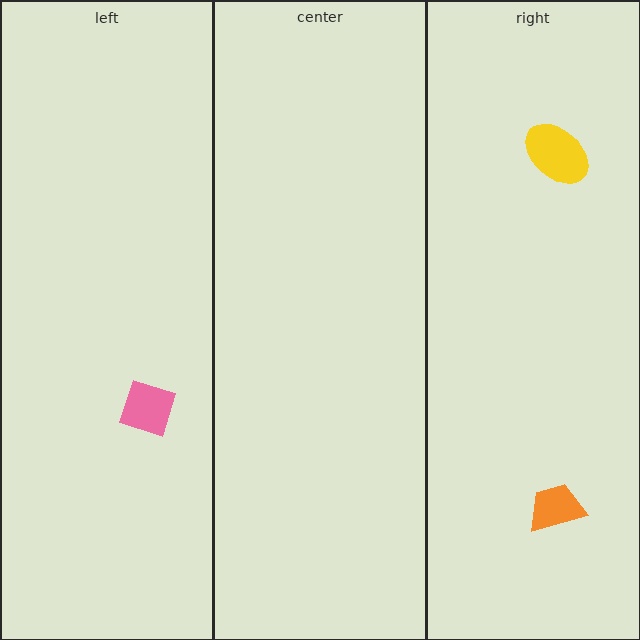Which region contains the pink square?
The left region.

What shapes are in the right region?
The orange trapezoid, the yellow ellipse.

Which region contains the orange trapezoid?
The right region.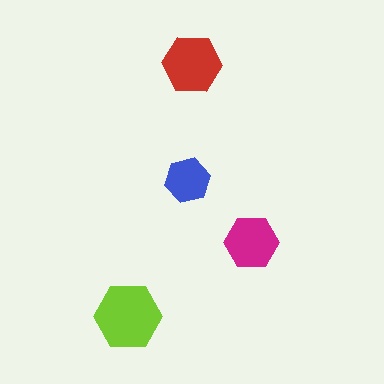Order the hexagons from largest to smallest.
the lime one, the red one, the magenta one, the blue one.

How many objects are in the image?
There are 4 objects in the image.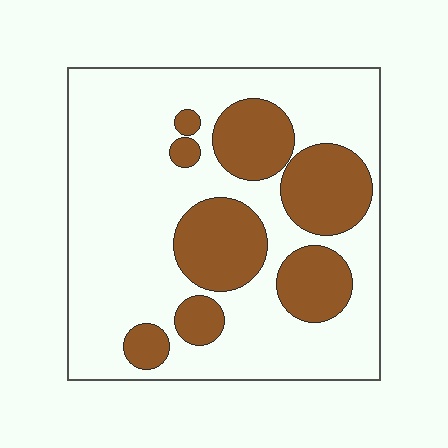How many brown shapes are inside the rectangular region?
8.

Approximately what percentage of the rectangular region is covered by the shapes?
Approximately 30%.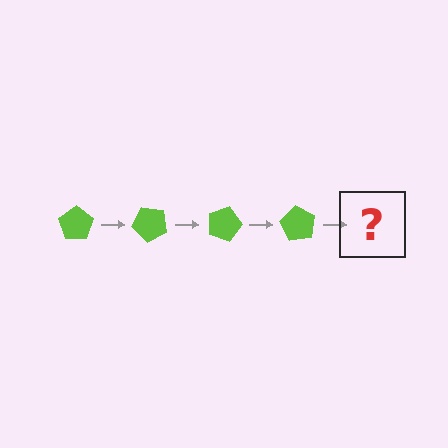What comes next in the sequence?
The next element should be a lime pentagon rotated 180 degrees.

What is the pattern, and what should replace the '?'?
The pattern is that the pentagon rotates 45 degrees each step. The '?' should be a lime pentagon rotated 180 degrees.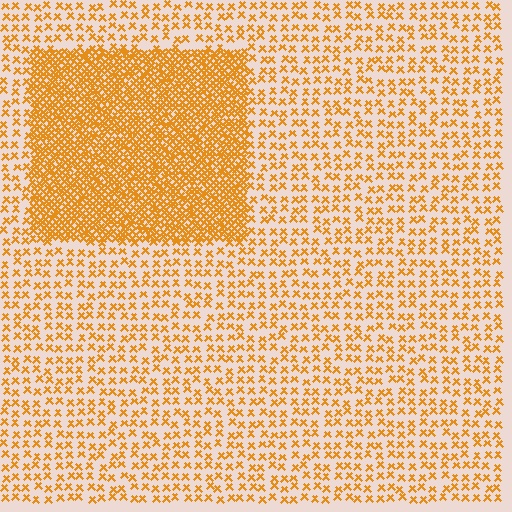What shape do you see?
I see a rectangle.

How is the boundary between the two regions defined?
The boundary is defined by a change in element density (approximately 3.0x ratio). All elements are the same color, size, and shape.